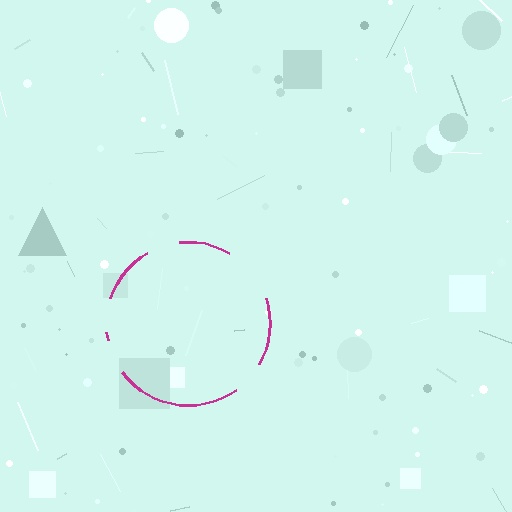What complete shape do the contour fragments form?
The contour fragments form a circle.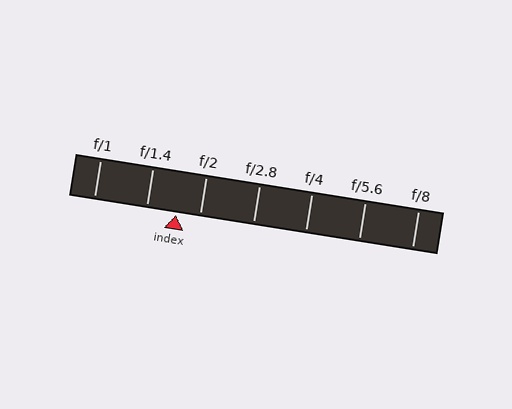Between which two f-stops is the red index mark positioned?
The index mark is between f/1.4 and f/2.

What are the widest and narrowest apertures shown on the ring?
The widest aperture shown is f/1 and the narrowest is f/8.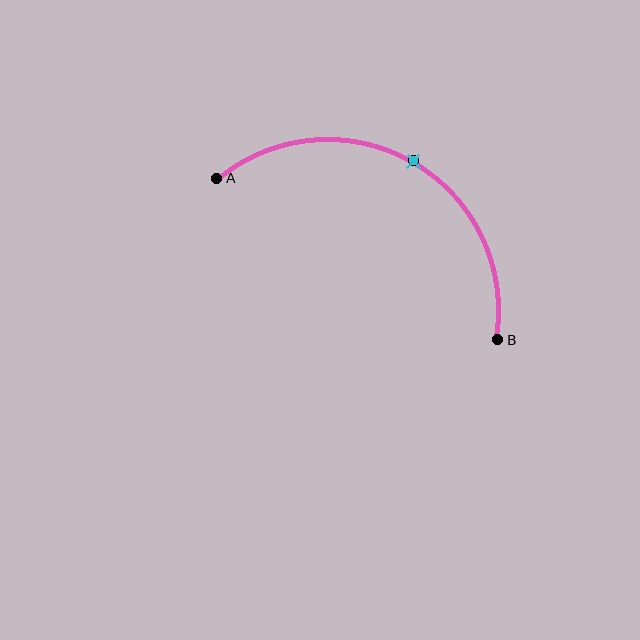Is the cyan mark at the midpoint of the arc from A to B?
Yes. The cyan mark lies on the arc at equal arc-length from both A and B — it is the arc midpoint.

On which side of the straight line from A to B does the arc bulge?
The arc bulges above the straight line connecting A and B.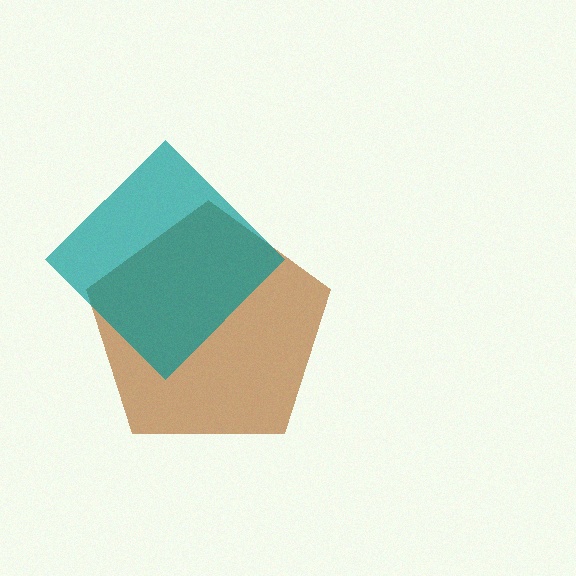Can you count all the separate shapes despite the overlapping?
Yes, there are 2 separate shapes.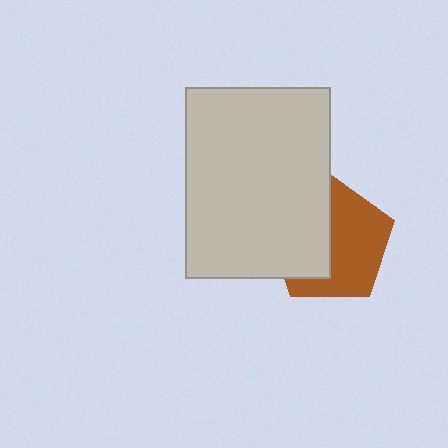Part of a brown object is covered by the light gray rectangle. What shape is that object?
It is a pentagon.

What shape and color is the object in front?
The object in front is a light gray rectangle.